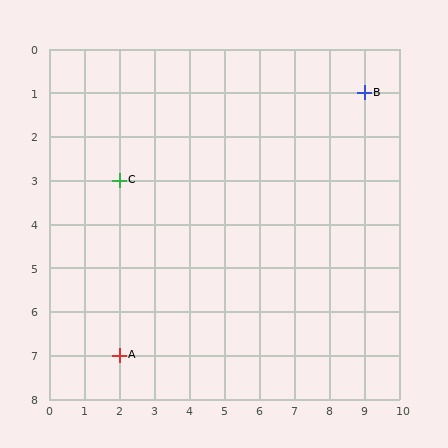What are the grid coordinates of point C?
Point C is at grid coordinates (2, 3).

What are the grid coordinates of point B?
Point B is at grid coordinates (9, 1).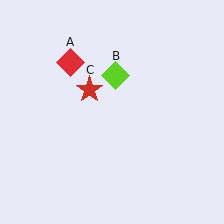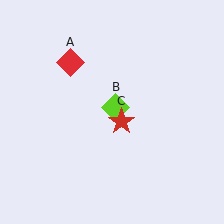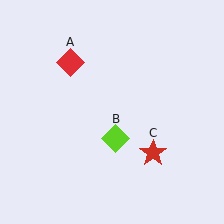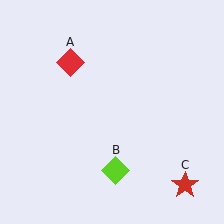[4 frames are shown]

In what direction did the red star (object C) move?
The red star (object C) moved down and to the right.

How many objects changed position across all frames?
2 objects changed position: lime diamond (object B), red star (object C).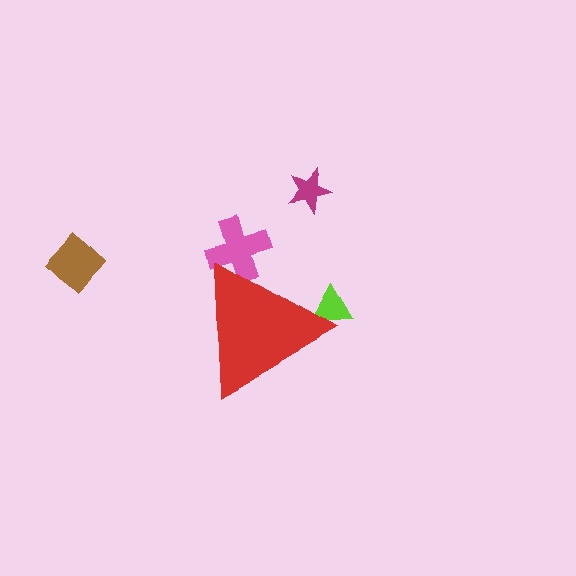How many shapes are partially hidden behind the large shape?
2 shapes are partially hidden.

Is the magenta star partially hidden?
No, the magenta star is fully visible.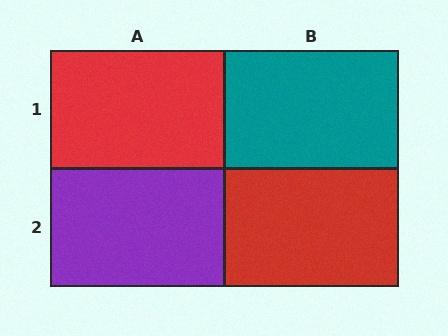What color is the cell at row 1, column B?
Teal.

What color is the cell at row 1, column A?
Red.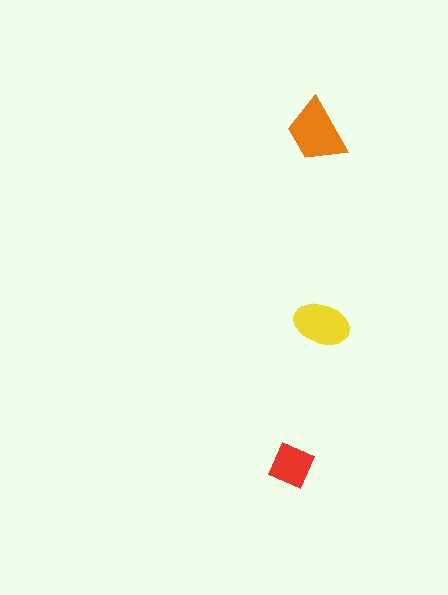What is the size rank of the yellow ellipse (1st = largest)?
2nd.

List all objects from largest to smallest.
The orange trapezoid, the yellow ellipse, the red square.